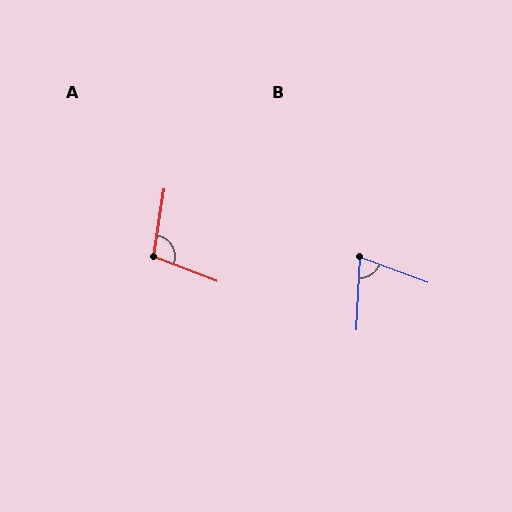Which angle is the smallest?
B, at approximately 72 degrees.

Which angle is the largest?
A, at approximately 103 degrees.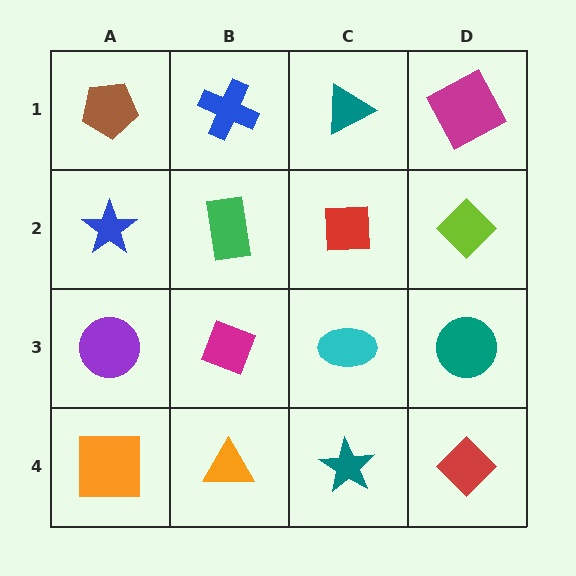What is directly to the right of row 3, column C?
A teal circle.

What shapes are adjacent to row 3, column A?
A blue star (row 2, column A), an orange square (row 4, column A), a magenta diamond (row 3, column B).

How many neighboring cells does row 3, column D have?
3.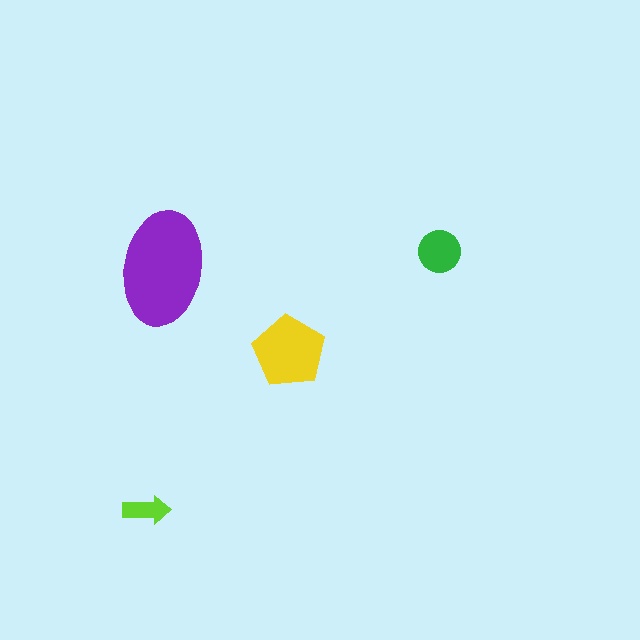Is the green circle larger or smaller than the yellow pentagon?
Smaller.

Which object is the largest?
The purple ellipse.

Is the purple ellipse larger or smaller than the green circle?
Larger.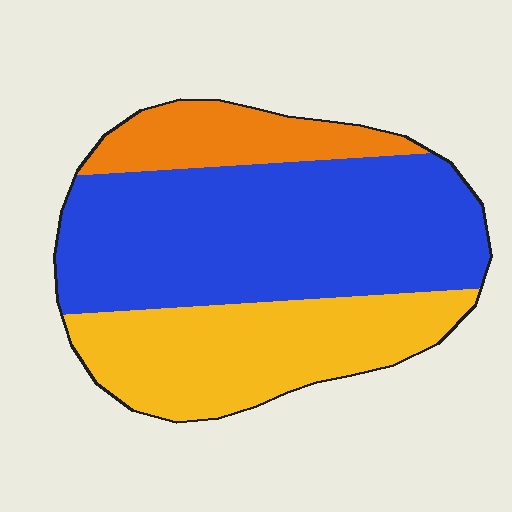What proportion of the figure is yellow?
Yellow covers 32% of the figure.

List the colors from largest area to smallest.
From largest to smallest: blue, yellow, orange.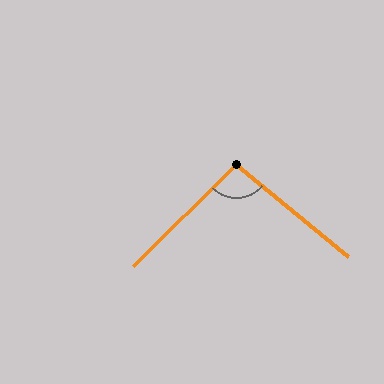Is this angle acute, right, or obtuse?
It is obtuse.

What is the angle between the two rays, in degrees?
Approximately 96 degrees.